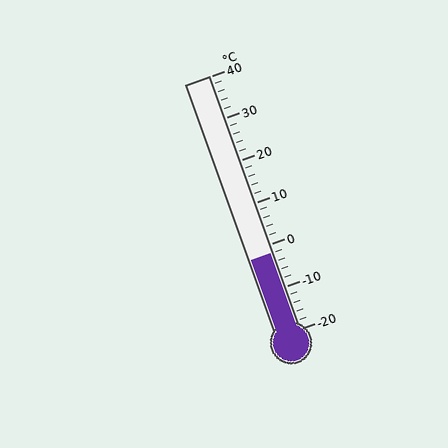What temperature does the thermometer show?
The thermometer shows approximately -2°C.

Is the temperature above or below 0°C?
The temperature is below 0°C.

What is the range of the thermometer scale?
The thermometer scale ranges from -20°C to 40°C.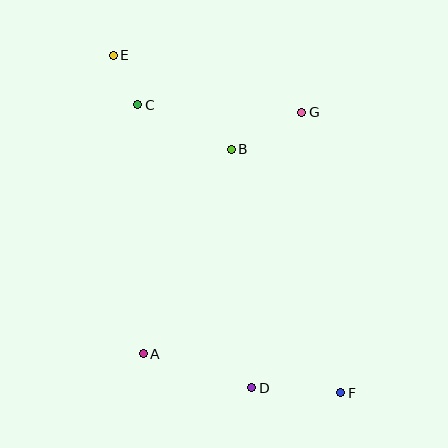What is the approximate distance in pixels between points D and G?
The distance between D and G is approximately 280 pixels.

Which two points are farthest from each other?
Points E and F are farthest from each other.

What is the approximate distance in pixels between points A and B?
The distance between A and B is approximately 223 pixels.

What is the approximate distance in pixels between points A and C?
The distance between A and C is approximately 249 pixels.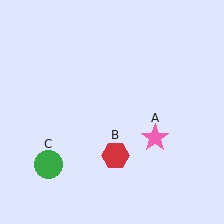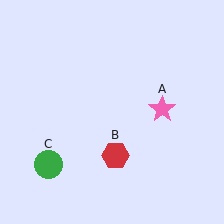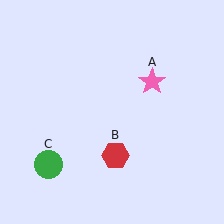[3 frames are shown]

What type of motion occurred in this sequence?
The pink star (object A) rotated counterclockwise around the center of the scene.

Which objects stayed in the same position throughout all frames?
Red hexagon (object B) and green circle (object C) remained stationary.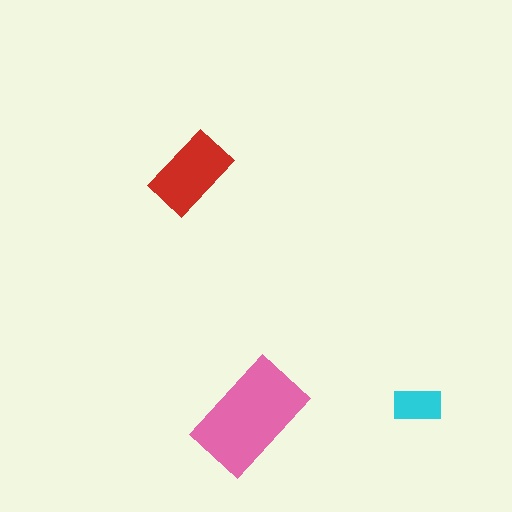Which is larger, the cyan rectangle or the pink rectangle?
The pink one.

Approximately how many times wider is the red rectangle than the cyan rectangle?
About 1.5 times wider.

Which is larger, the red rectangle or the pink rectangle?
The pink one.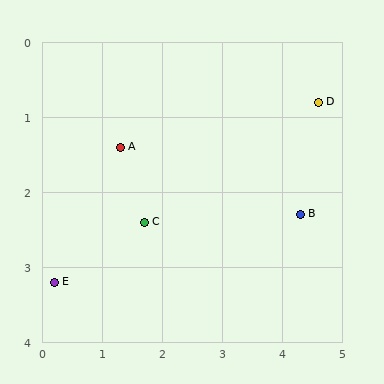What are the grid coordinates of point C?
Point C is at approximately (1.7, 2.4).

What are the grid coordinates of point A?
Point A is at approximately (1.3, 1.4).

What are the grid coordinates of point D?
Point D is at approximately (4.6, 0.8).